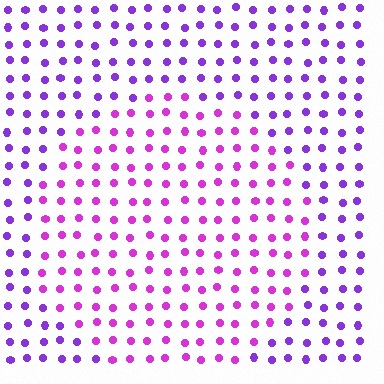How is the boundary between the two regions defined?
The boundary is defined purely by a slight shift in hue (about 29 degrees). Spacing, size, and orientation are identical on both sides.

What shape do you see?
I see a circle.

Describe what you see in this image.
The image is filled with small purple elements in a uniform arrangement. A circle-shaped region is visible where the elements are tinted to a slightly different hue, forming a subtle color boundary.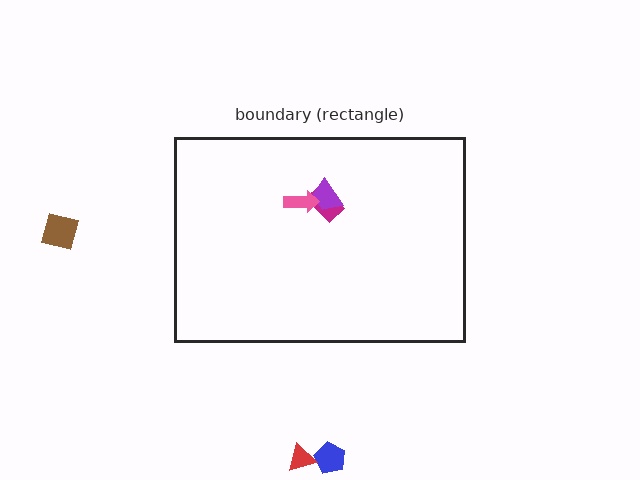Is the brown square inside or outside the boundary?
Outside.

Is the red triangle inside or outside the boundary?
Outside.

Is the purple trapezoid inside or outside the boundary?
Inside.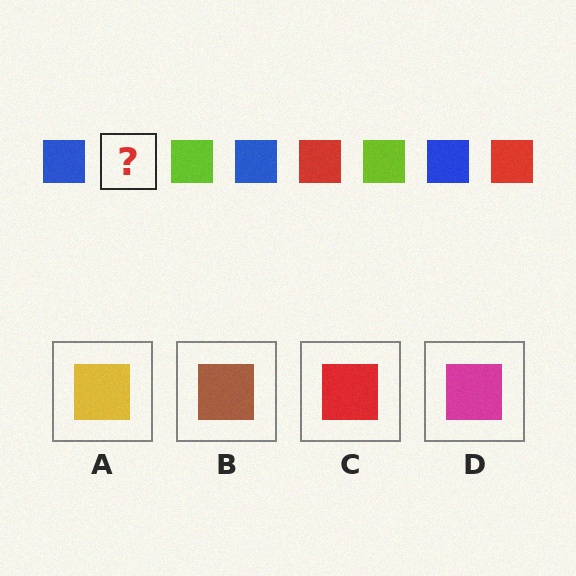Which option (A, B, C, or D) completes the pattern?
C.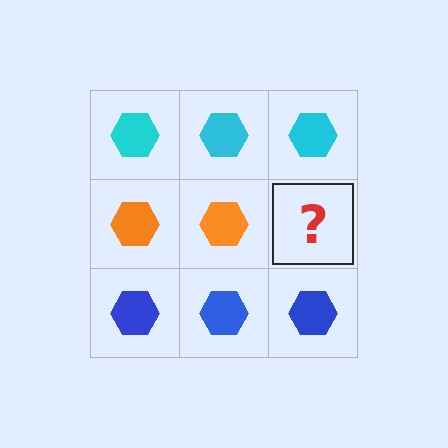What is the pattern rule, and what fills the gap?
The rule is that each row has a consistent color. The gap should be filled with an orange hexagon.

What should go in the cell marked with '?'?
The missing cell should contain an orange hexagon.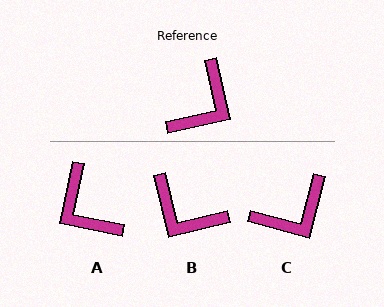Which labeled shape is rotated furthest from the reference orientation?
A, about 114 degrees away.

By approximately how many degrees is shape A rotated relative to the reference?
Approximately 114 degrees clockwise.